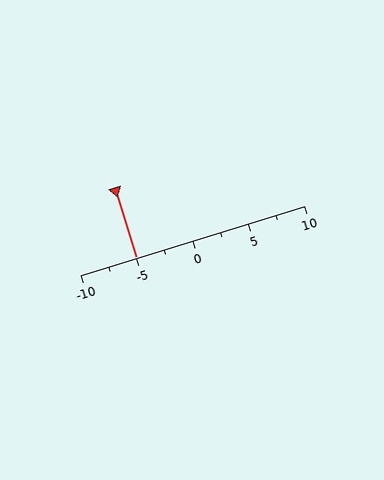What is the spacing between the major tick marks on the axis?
The major ticks are spaced 5 apart.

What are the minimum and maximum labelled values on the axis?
The axis runs from -10 to 10.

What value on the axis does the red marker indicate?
The marker indicates approximately -5.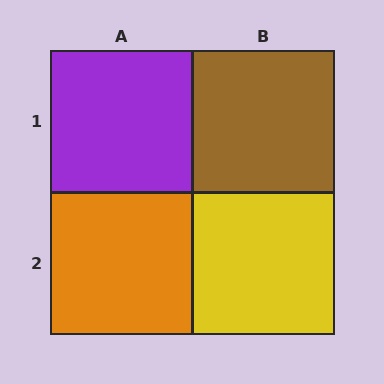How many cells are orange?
1 cell is orange.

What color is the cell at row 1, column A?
Purple.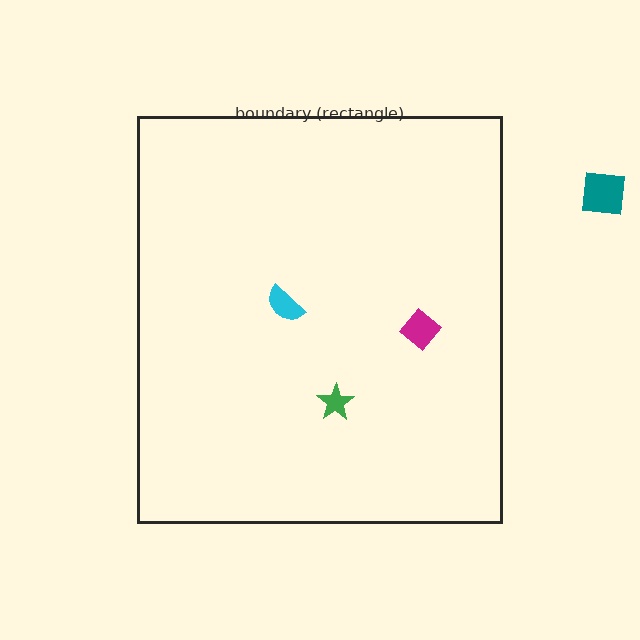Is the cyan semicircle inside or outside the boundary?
Inside.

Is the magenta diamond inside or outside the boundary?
Inside.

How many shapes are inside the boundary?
3 inside, 1 outside.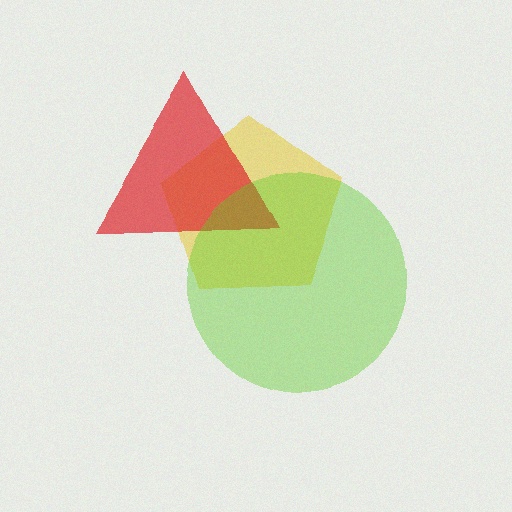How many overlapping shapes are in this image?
There are 3 overlapping shapes in the image.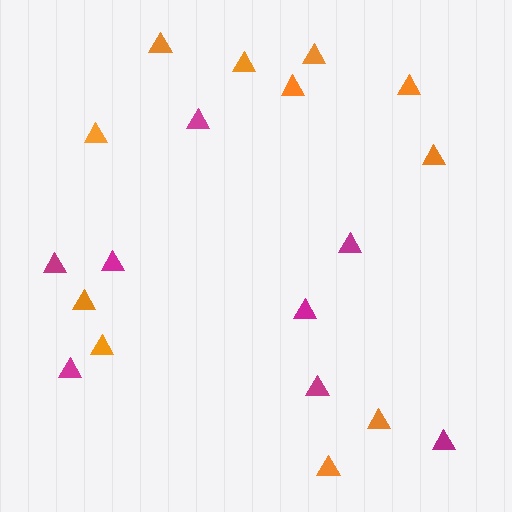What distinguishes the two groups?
There are 2 groups: one group of magenta triangles (8) and one group of orange triangles (11).